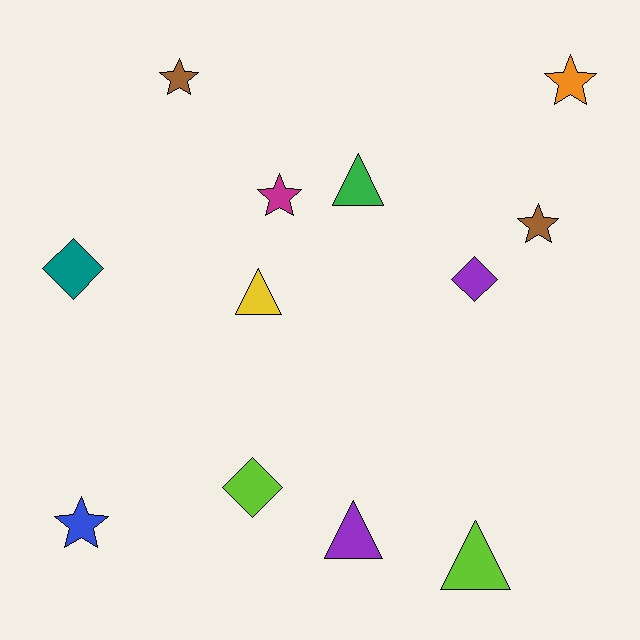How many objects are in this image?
There are 12 objects.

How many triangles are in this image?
There are 4 triangles.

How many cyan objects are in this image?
There are no cyan objects.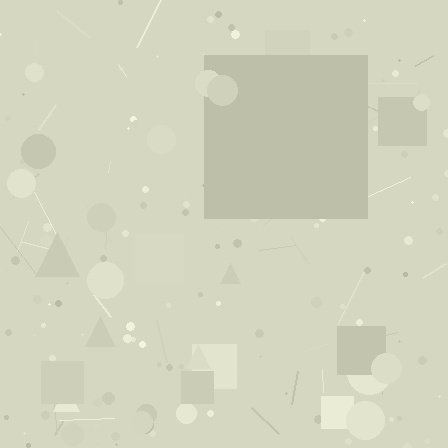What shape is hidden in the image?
A square is hidden in the image.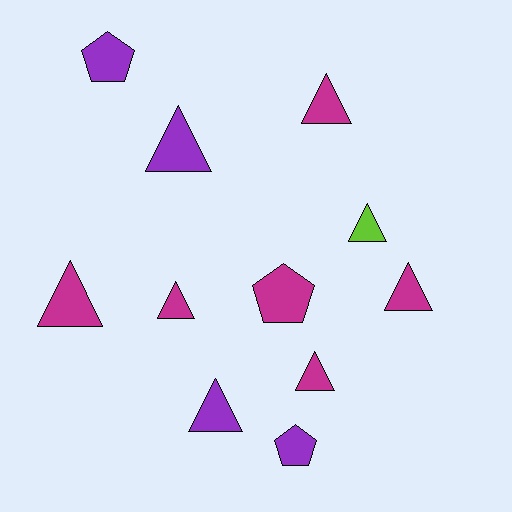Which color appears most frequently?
Magenta, with 6 objects.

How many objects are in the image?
There are 11 objects.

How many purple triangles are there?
There are 2 purple triangles.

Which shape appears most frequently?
Triangle, with 8 objects.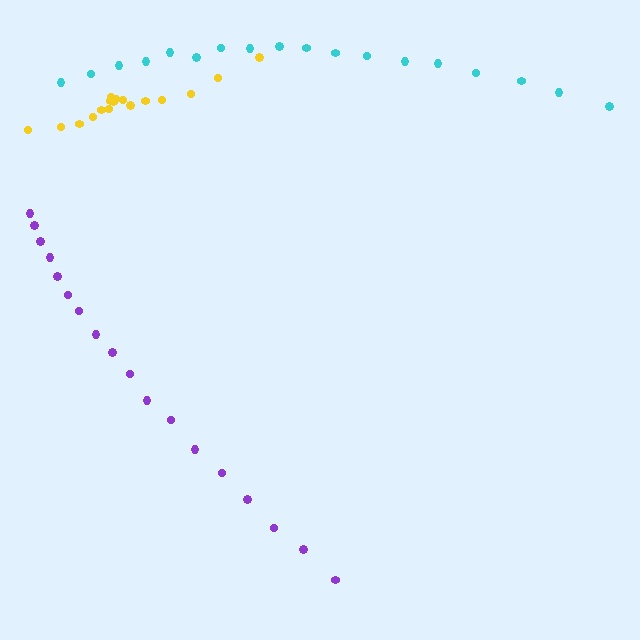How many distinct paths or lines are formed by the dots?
There are 3 distinct paths.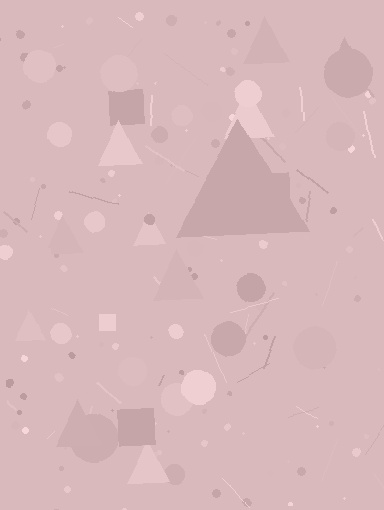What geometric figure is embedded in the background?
A triangle is embedded in the background.